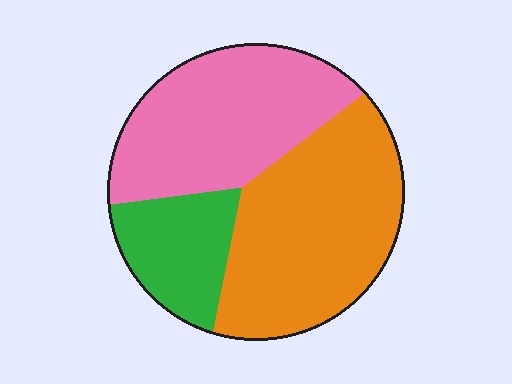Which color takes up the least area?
Green, at roughly 20%.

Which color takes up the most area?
Orange, at roughly 45%.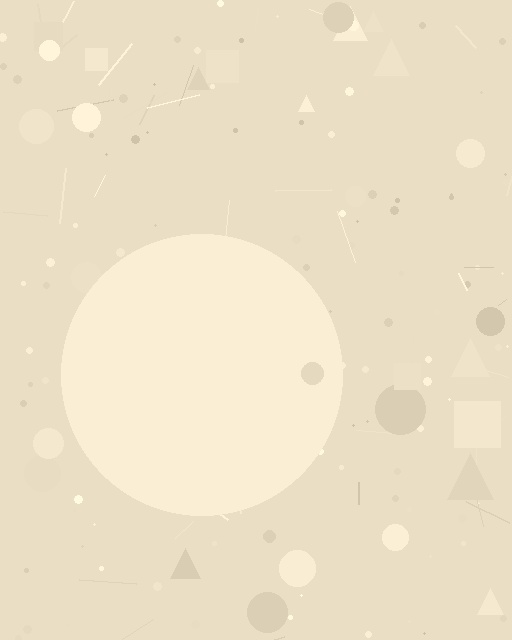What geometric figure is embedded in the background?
A circle is embedded in the background.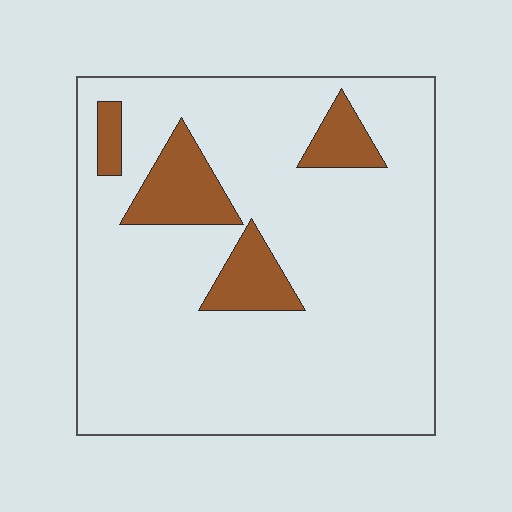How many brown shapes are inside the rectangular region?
4.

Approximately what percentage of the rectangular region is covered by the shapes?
Approximately 15%.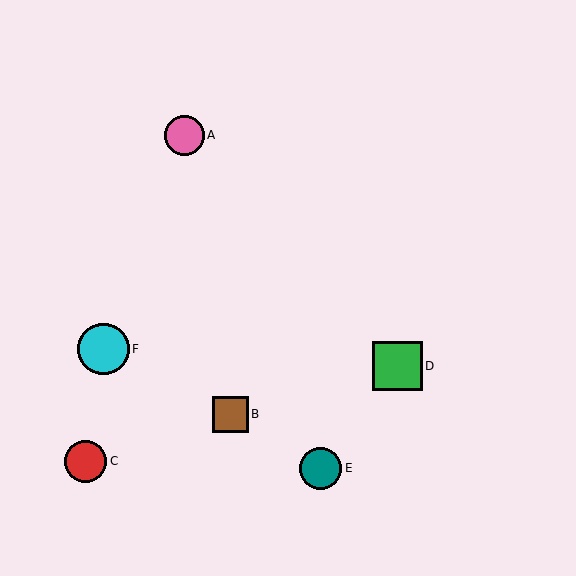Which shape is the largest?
The cyan circle (labeled F) is the largest.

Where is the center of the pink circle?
The center of the pink circle is at (184, 135).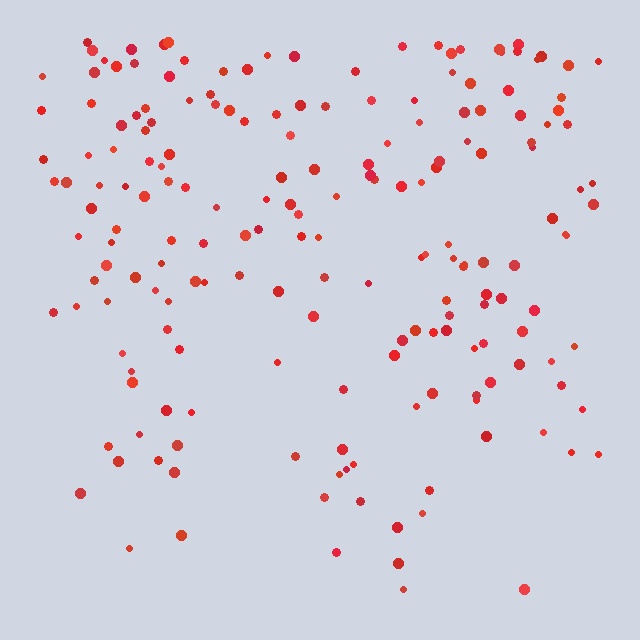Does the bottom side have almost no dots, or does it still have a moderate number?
Still a moderate number, just noticeably fewer than the top.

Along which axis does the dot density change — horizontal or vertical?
Vertical.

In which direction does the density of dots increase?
From bottom to top, with the top side densest.